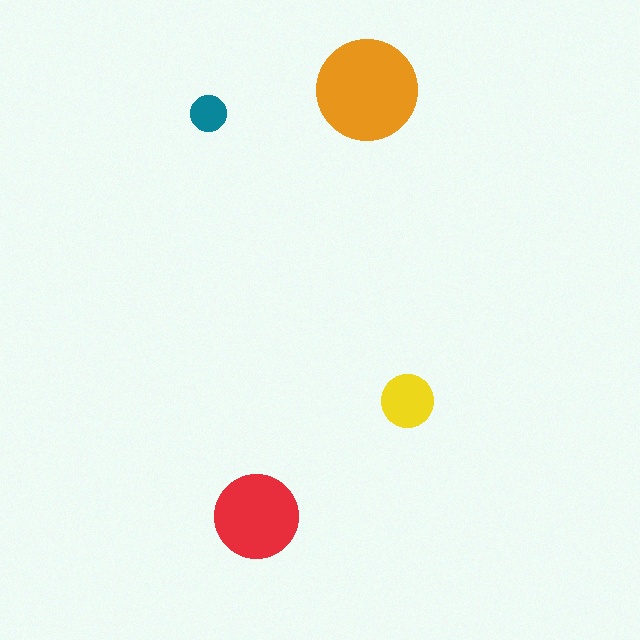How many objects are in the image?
There are 4 objects in the image.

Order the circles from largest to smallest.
the orange one, the red one, the yellow one, the teal one.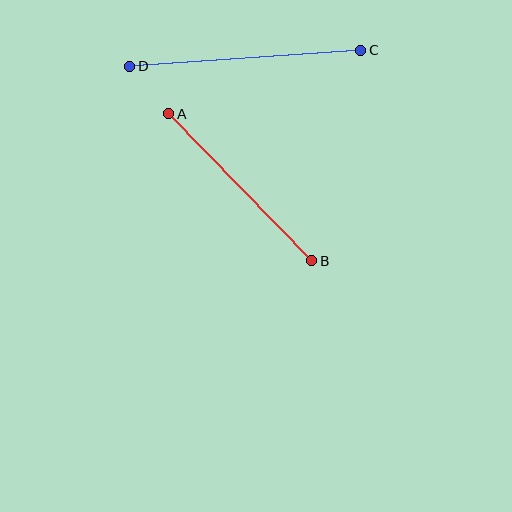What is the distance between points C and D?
The distance is approximately 232 pixels.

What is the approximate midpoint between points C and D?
The midpoint is at approximately (245, 58) pixels.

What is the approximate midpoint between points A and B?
The midpoint is at approximately (240, 187) pixels.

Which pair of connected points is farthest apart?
Points C and D are farthest apart.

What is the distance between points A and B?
The distance is approximately 205 pixels.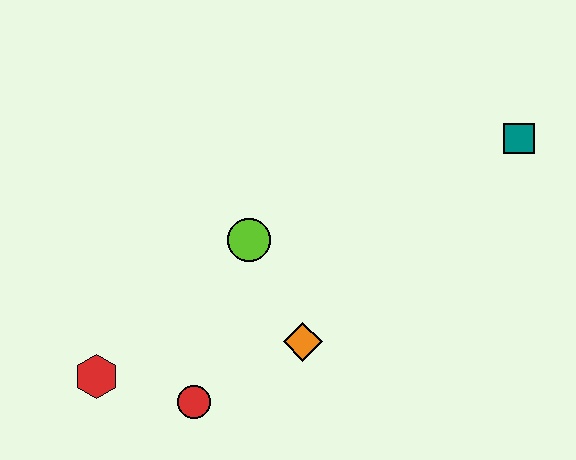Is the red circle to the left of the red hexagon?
No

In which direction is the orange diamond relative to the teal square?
The orange diamond is to the left of the teal square.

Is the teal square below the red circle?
No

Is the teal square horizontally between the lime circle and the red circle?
No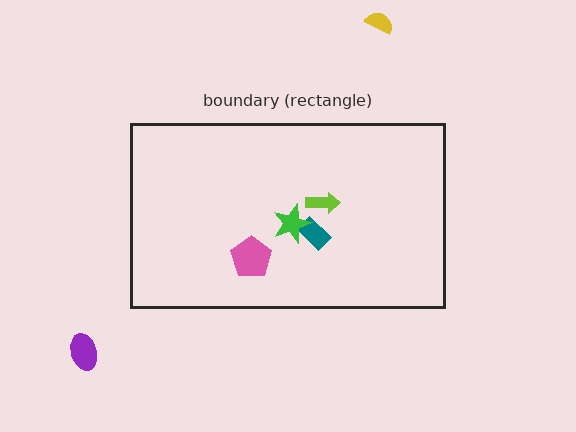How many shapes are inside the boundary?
4 inside, 2 outside.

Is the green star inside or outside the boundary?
Inside.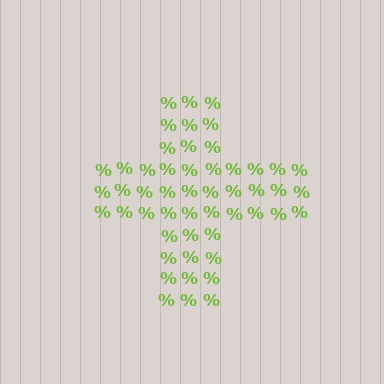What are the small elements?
The small elements are percent signs.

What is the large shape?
The large shape is a cross.